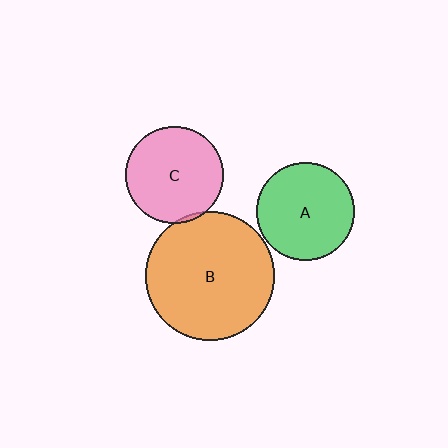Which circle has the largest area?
Circle B (orange).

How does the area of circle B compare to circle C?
Approximately 1.8 times.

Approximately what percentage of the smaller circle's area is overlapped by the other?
Approximately 5%.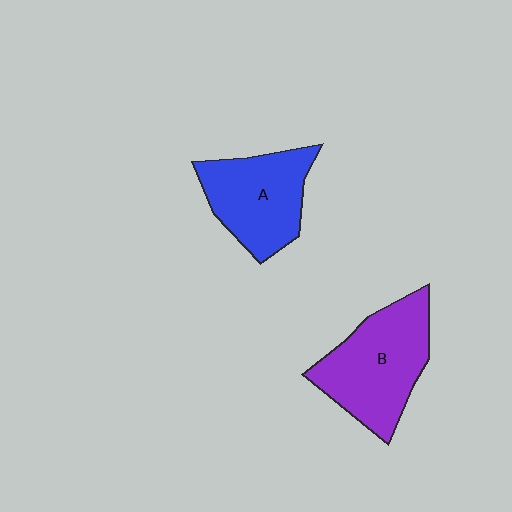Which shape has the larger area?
Shape B (purple).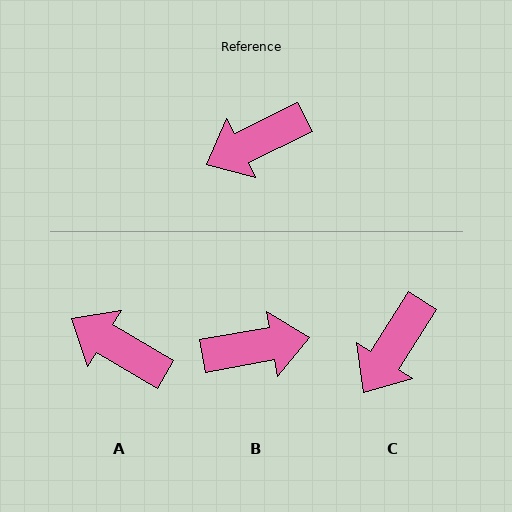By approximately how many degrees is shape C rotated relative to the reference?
Approximately 31 degrees counter-clockwise.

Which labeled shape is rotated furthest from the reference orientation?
B, about 164 degrees away.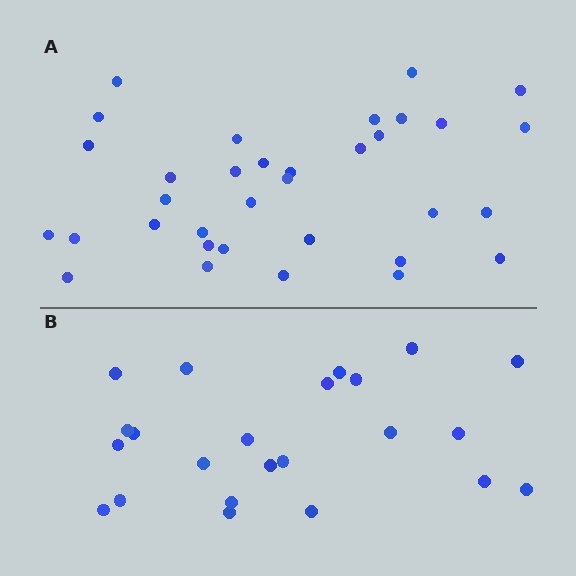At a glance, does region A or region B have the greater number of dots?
Region A (the top region) has more dots.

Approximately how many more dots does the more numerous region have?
Region A has roughly 12 or so more dots than region B.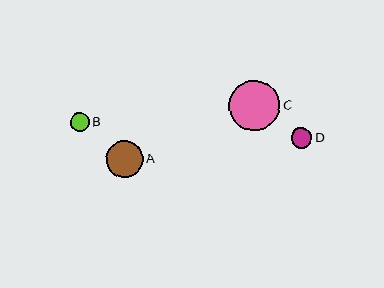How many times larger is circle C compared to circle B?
Circle C is approximately 2.7 times the size of circle B.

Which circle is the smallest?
Circle B is the smallest with a size of approximately 19 pixels.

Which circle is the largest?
Circle C is the largest with a size of approximately 51 pixels.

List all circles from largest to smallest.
From largest to smallest: C, A, D, B.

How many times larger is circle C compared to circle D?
Circle C is approximately 2.4 times the size of circle D.